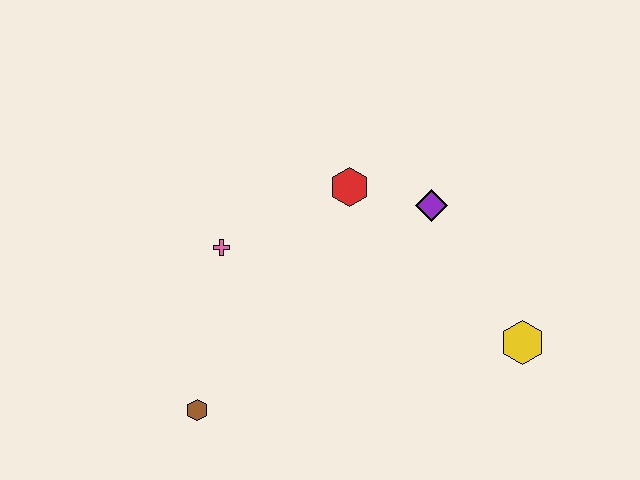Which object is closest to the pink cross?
The red hexagon is closest to the pink cross.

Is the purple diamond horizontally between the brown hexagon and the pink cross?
No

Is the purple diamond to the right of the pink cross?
Yes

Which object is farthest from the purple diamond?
The brown hexagon is farthest from the purple diamond.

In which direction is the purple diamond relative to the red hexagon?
The purple diamond is to the right of the red hexagon.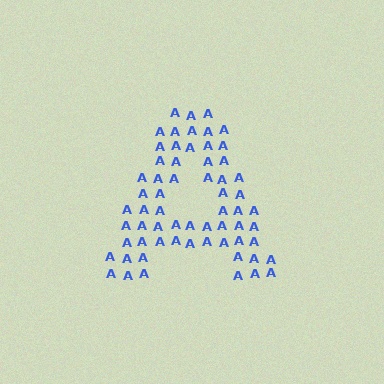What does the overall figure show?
The overall figure shows the letter A.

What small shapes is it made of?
It is made of small letter A's.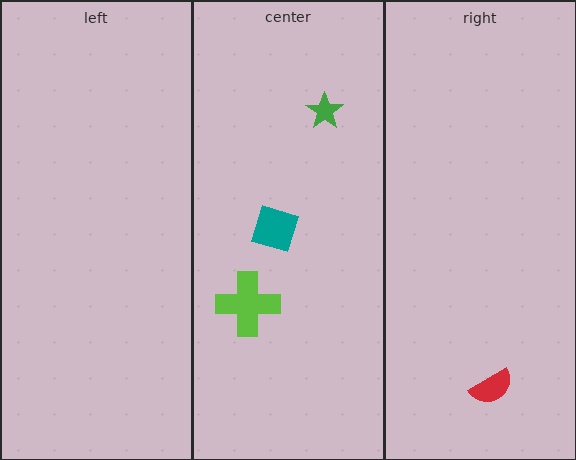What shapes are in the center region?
The lime cross, the green star, the teal diamond.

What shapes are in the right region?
The red semicircle.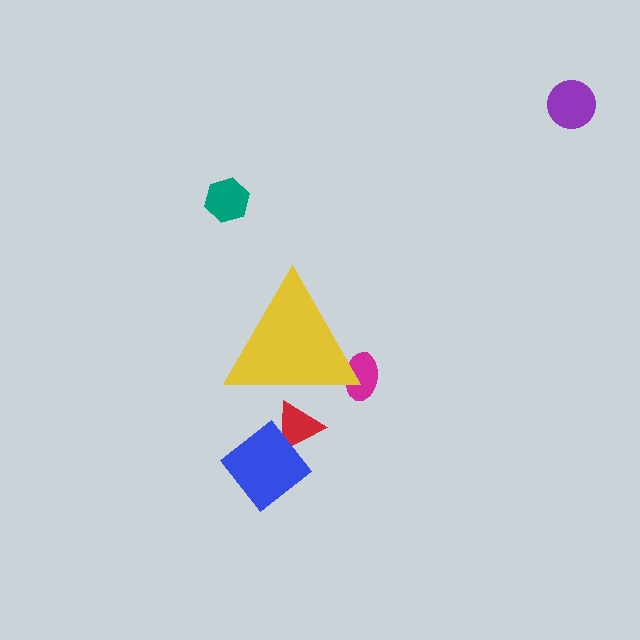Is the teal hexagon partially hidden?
No, the teal hexagon is fully visible.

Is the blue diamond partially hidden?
No, the blue diamond is fully visible.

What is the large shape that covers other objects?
A yellow triangle.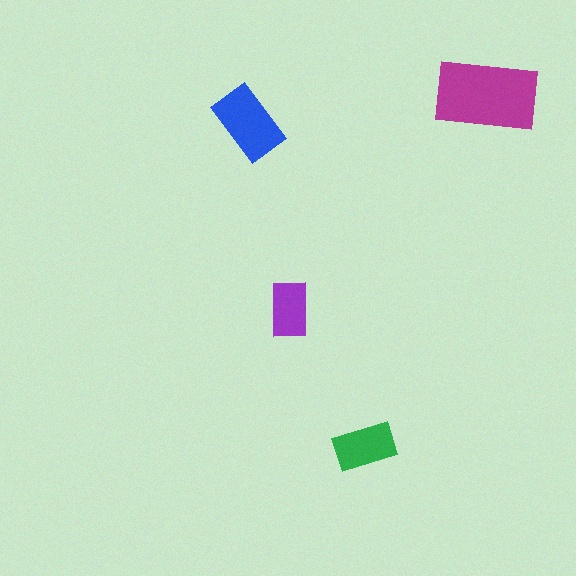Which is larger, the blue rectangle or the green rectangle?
The blue one.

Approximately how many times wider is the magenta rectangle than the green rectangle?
About 1.5 times wider.